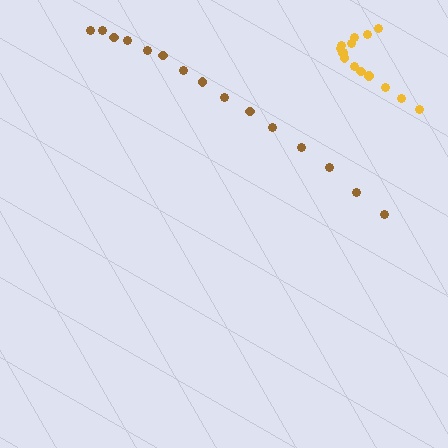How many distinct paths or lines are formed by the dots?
There are 2 distinct paths.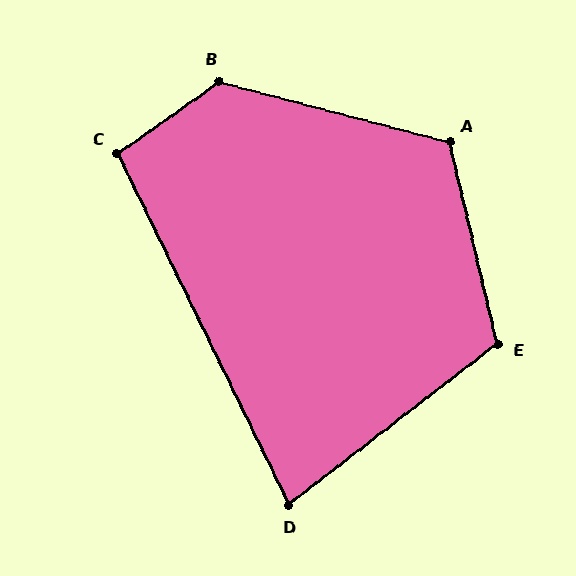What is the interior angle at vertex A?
Approximately 118 degrees (obtuse).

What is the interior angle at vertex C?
Approximately 99 degrees (obtuse).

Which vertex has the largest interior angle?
B, at approximately 130 degrees.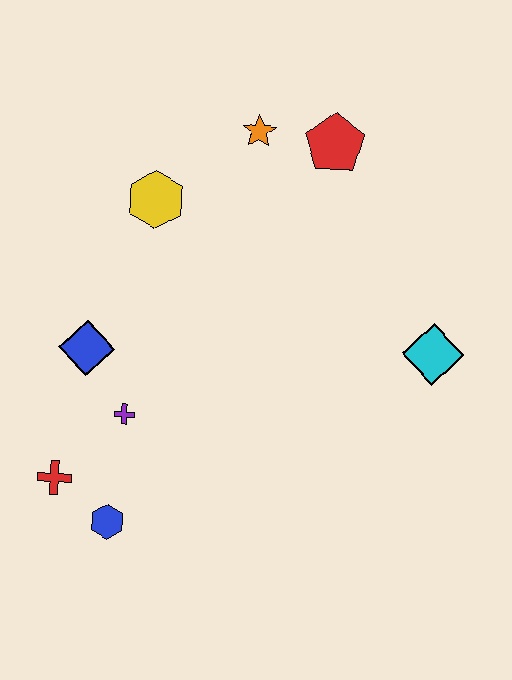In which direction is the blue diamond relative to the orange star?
The blue diamond is below the orange star.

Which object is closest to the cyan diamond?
The red pentagon is closest to the cyan diamond.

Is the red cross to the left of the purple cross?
Yes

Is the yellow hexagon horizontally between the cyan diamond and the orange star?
No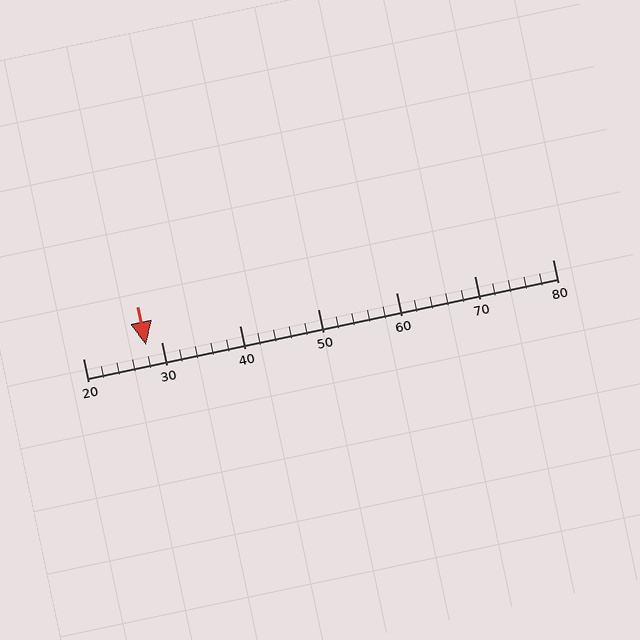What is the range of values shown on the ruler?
The ruler shows values from 20 to 80.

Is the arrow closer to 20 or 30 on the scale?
The arrow is closer to 30.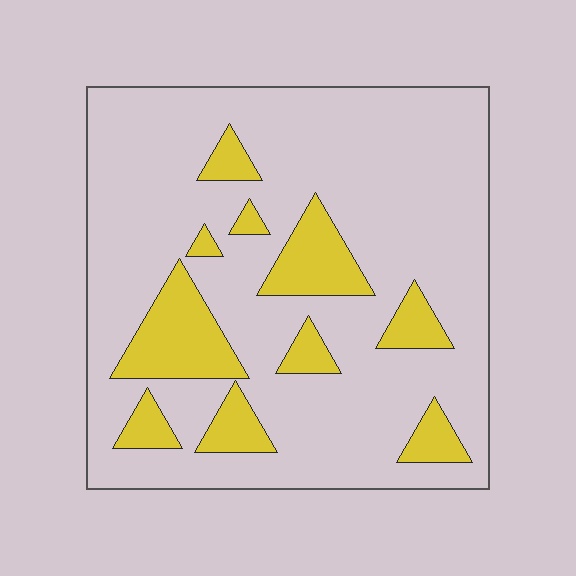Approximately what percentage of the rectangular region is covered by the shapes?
Approximately 20%.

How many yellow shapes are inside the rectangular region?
10.